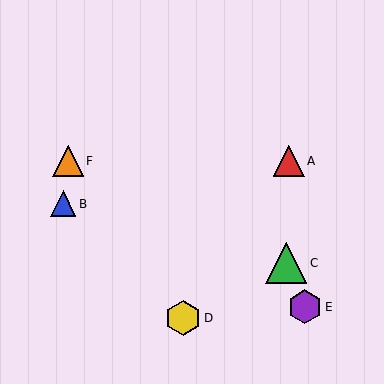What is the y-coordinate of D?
Object D is at y≈318.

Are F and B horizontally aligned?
No, F is at y≈161 and B is at y≈204.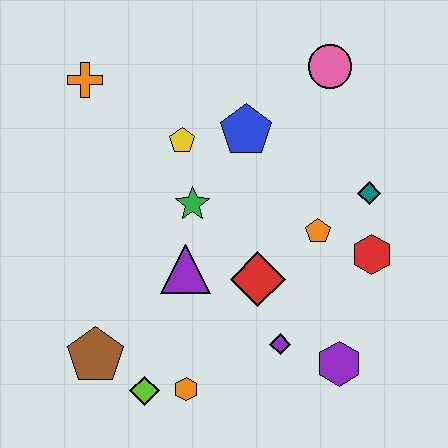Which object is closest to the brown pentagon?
The lime diamond is closest to the brown pentagon.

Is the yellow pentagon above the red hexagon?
Yes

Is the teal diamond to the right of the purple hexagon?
Yes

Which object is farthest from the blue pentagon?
The lime diamond is farthest from the blue pentagon.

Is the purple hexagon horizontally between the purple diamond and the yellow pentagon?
No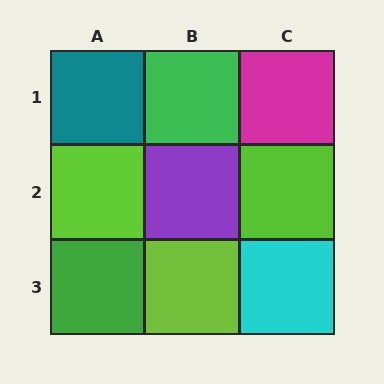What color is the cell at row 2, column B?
Purple.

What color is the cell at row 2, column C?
Lime.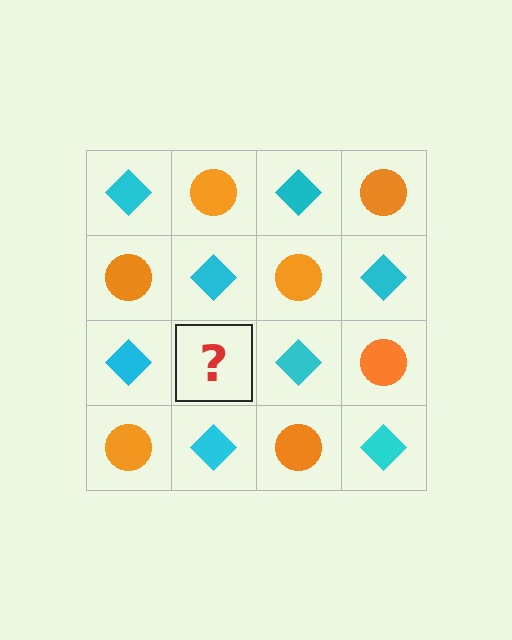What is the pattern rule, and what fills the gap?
The rule is that it alternates cyan diamond and orange circle in a checkerboard pattern. The gap should be filled with an orange circle.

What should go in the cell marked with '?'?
The missing cell should contain an orange circle.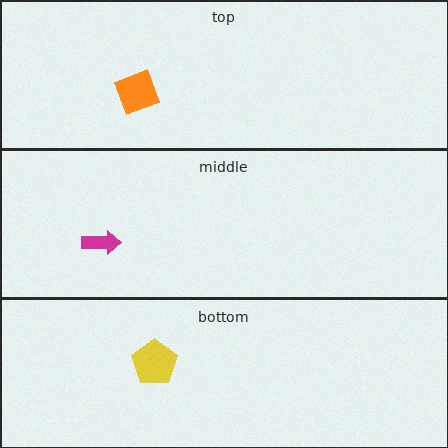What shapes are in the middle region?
The magenta arrow.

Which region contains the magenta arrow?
The middle region.